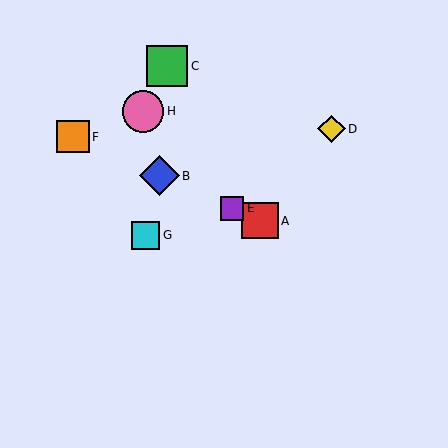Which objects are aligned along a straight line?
Objects A, B, E, F are aligned along a straight line.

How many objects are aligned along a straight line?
4 objects (A, B, E, F) are aligned along a straight line.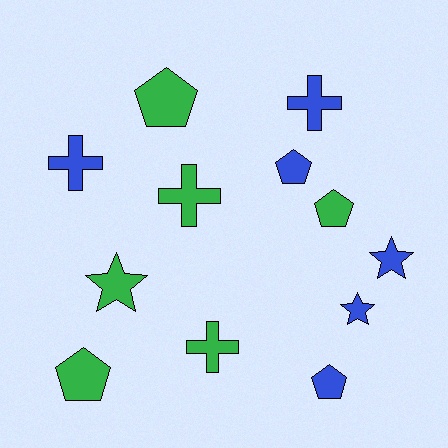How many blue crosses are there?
There are 2 blue crosses.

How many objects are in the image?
There are 12 objects.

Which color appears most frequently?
Blue, with 6 objects.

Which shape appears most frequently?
Pentagon, with 5 objects.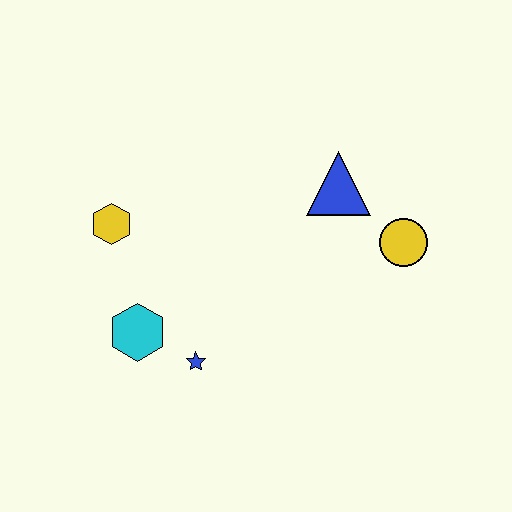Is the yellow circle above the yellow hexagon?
No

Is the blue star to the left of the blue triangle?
Yes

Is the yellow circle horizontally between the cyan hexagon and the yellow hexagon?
No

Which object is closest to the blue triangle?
The yellow circle is closest to the blue triangle.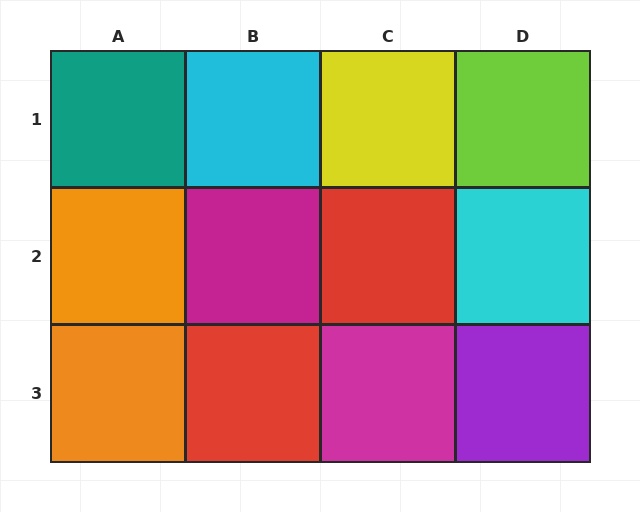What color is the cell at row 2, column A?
Orange.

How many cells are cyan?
2 cells are cyan.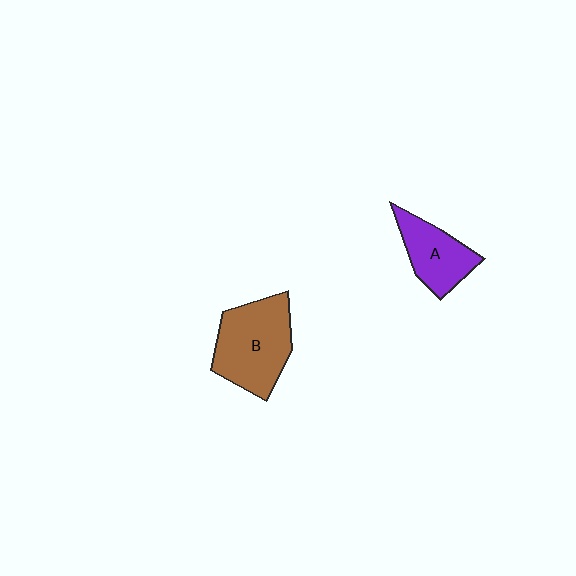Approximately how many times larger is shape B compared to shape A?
Approximately 1.5 times.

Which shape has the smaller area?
Shape A (purple).